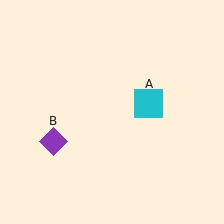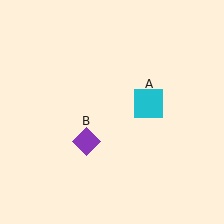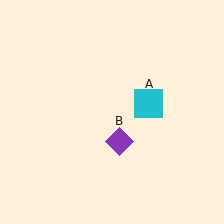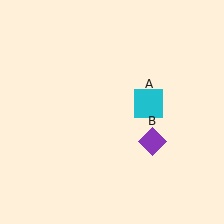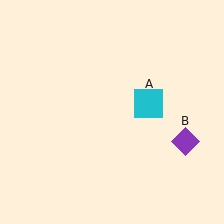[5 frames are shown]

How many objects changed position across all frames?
1 object changed position: purple diamond (object B).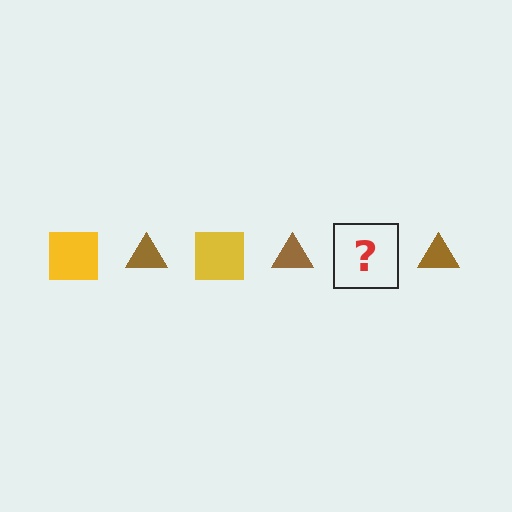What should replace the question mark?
The question mark should be replaced with a yellow square.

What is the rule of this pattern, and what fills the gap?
The rule is that the pattern alternates between yellow square and brown triangle. The gap should be filled with a yellow square.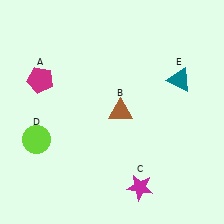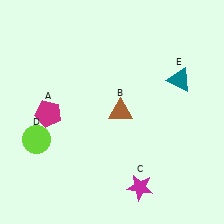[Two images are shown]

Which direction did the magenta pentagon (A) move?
The magenta pentagon (A) moved down.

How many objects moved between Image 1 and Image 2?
1 object moved between the two images.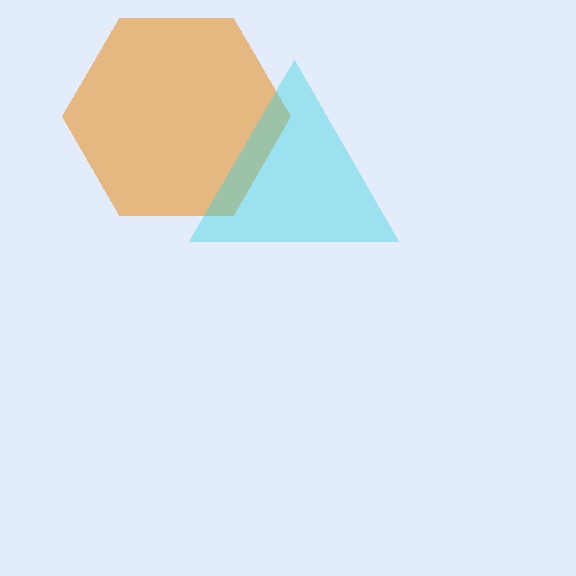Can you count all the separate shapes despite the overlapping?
Yes, there are 2 separate shapes.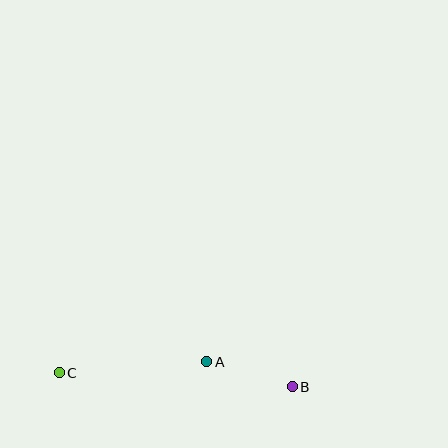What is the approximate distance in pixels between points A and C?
The distance between A and C is approximately 148 pixels.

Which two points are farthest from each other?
Points B and C are farthest from each other.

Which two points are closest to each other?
Points A and B are closest to each other.